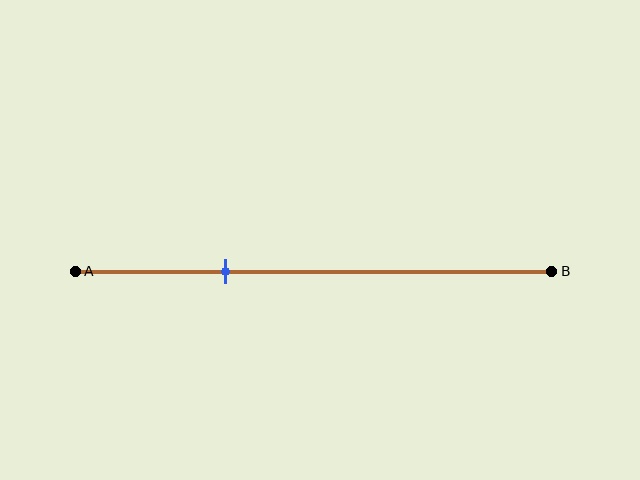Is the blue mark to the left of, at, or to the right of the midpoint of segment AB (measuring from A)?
The blue mark is to the left of the midpoint of segment AB.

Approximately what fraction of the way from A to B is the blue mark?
The blue mark is approximately 30% of the way from A to B.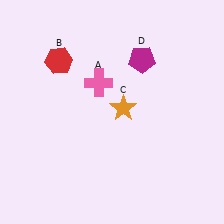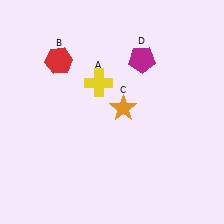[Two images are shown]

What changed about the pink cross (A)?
In Image 1, A is pink. In Image 2, it changed to yellow.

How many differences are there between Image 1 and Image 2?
There is 1 difference between the two images.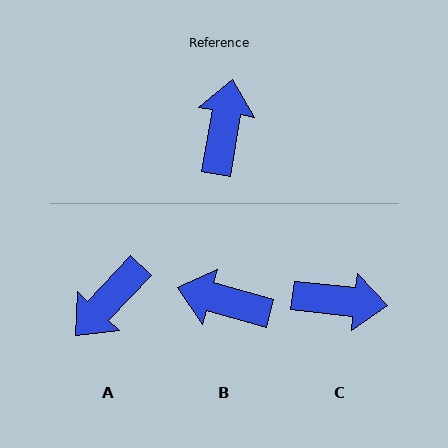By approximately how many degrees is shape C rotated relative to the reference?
Approximately 87 degrees clockwise.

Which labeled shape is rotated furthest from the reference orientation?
A, about 147 degrees away.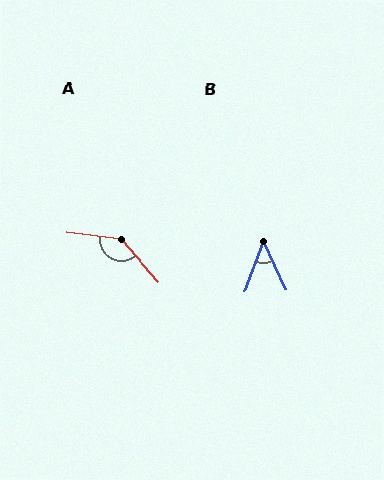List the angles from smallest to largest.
B (45°), A (138°).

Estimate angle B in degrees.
Approximately 45 degrees.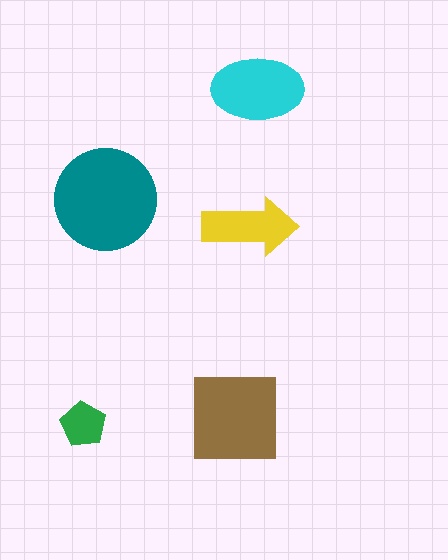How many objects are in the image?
There are 5 objects in the image.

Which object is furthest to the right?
The cyan ellipse is rightmost.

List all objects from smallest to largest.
The green pentagon, the yellow arrow, the cyan ellipse, the brown square, the teal circle.